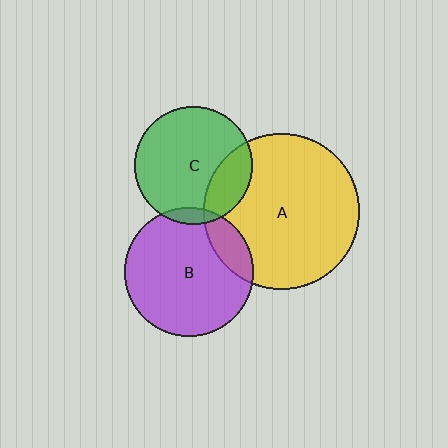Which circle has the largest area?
Circle A (yellow).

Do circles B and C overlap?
Yes.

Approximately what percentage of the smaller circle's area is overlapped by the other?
Approximately 5%.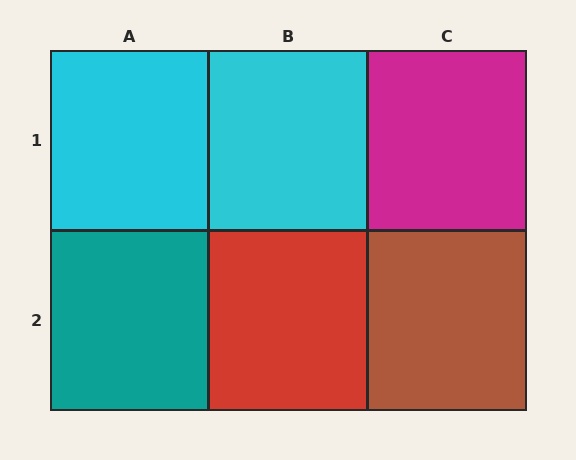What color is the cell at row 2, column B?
Red.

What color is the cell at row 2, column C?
Brown.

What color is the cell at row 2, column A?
Teal.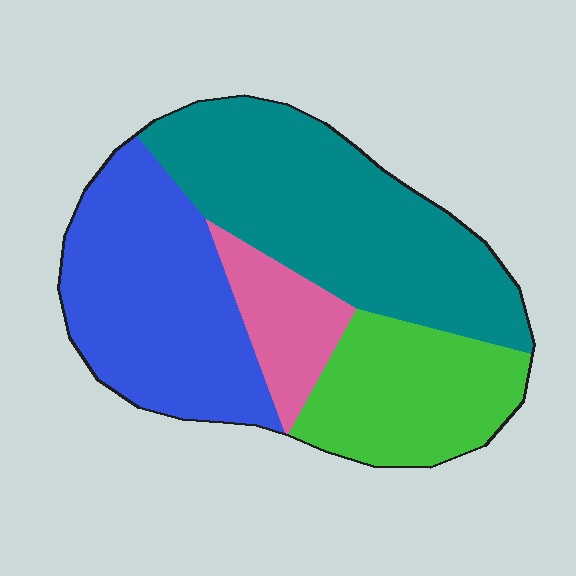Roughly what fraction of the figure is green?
Green covers around 20% of the figure.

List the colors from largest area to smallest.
From largest to smallest: teal, blue, green, pink.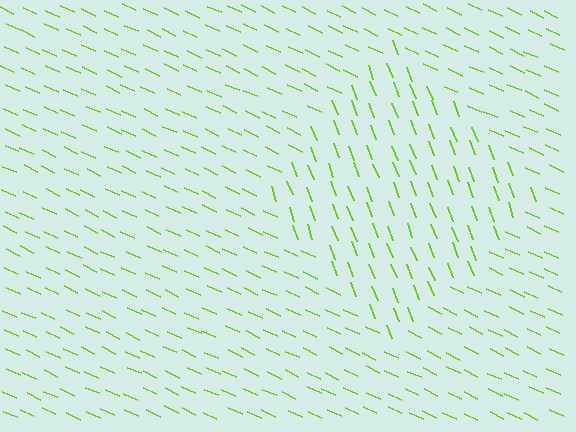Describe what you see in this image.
The image is filled with small lime line segments. A diamond region in the image has lines oriented differently from the surrounding lines, creating a visible texture boundary.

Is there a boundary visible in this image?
Yes, there is a texture boundary formed by a change in line orientation.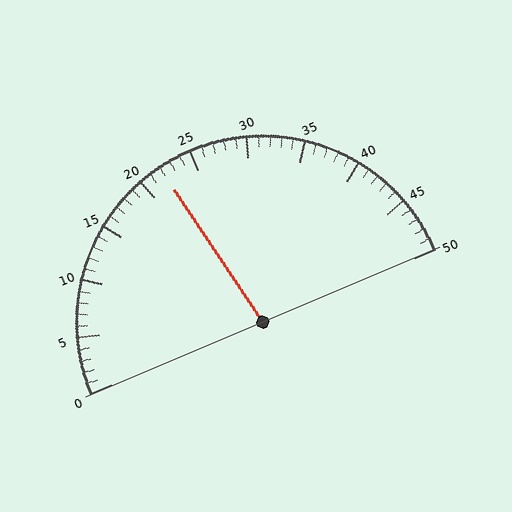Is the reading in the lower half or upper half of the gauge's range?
The reading is in the lower half of the range (0 to 50).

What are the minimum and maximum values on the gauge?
The gauge ranges from 0 to 50.